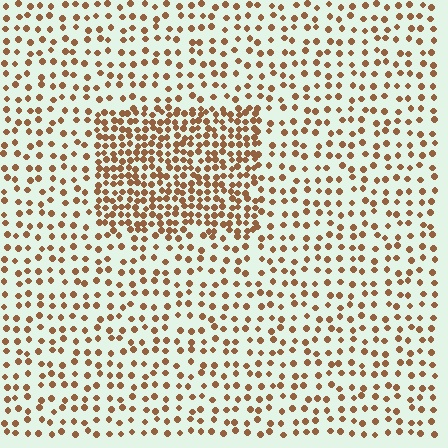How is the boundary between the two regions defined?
The boundary is defined by a change in element density (approximately 2.2x ratio). All elements are the same color, size, and shape.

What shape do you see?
I see a rectangle.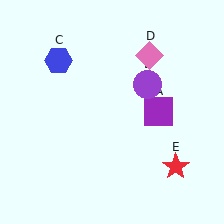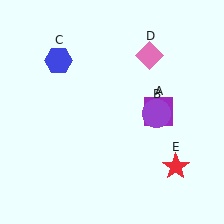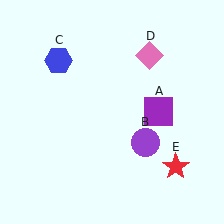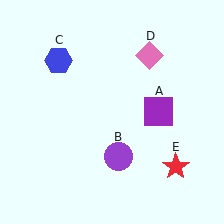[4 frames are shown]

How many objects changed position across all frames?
1 object changed position: purple circle (object B).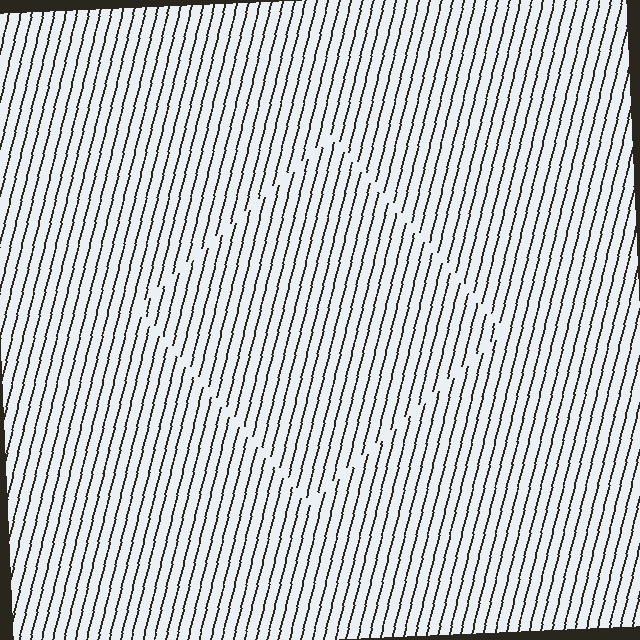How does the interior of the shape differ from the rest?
The interior of the shape contains the same grating, shifted by half a period — the contour is defined by the phase discontinuity where line-ends from the inner and outer gratings abut.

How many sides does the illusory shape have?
4 sides — the line-ends trace a square.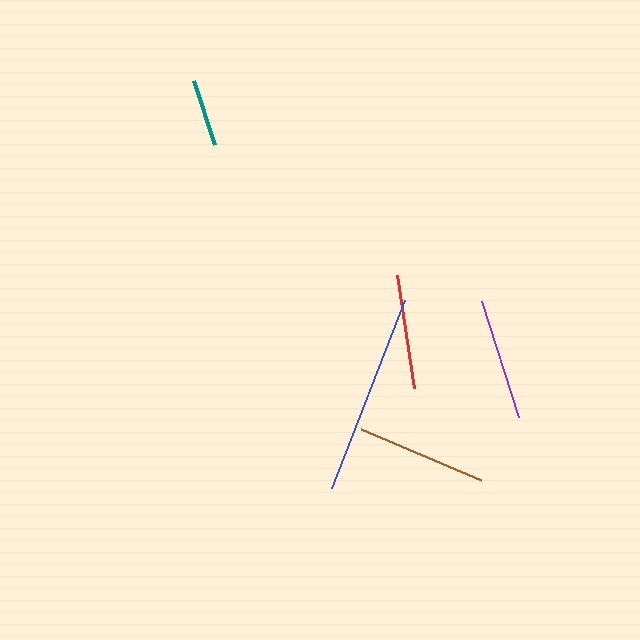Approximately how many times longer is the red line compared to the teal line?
The red line is approximately 1.7 times the length of the teal line.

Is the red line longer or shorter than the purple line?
The purple line is longer than the red line.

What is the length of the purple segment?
The purple segment is approximately 122 pixels long.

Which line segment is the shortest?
The teal line is the shortest at approximately 68 pixels.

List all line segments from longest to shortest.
From longest to shortest: blue, brown, purple, red, teal.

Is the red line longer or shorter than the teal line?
The red line is longer than the teal line.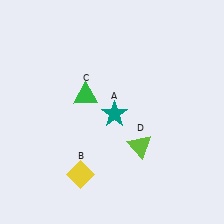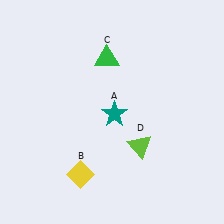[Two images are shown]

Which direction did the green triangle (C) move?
The green triangle (C) moved up.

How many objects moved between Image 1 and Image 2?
1 object moved between the two images.